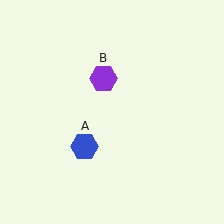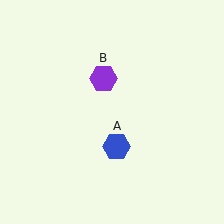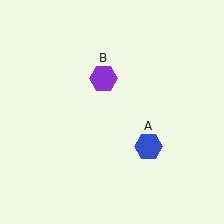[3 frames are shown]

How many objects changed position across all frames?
1 object changed position: blue hexagon (object A).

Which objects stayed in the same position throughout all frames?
Purple hexagon (object B) remained stationary.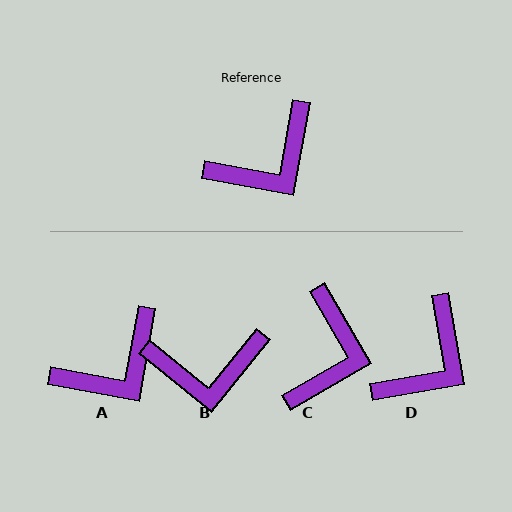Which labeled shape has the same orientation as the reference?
A.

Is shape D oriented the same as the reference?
No, it is off by about 20 degrees.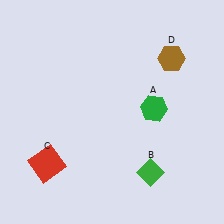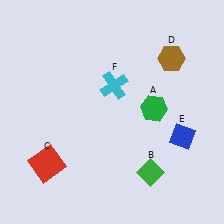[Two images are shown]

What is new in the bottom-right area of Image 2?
A blue diamond (E) was added in the bottom-right area of Image 2.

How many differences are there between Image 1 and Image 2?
There are 2 differences between the two images.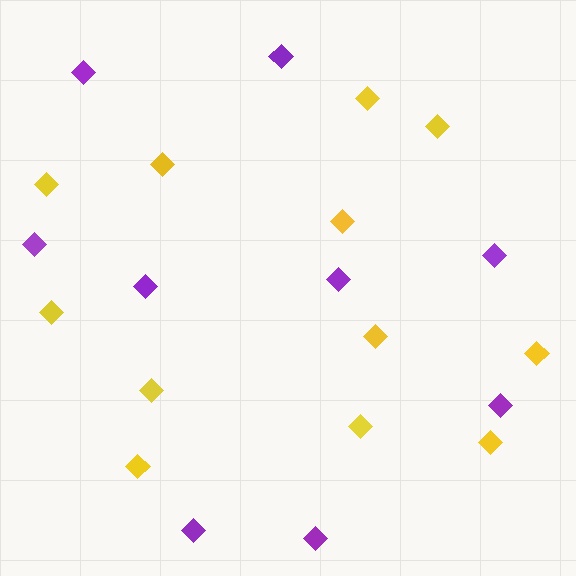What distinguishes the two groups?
There are 2 groups: one group of yellow diamonds (12) and one group of purple diamonds (9).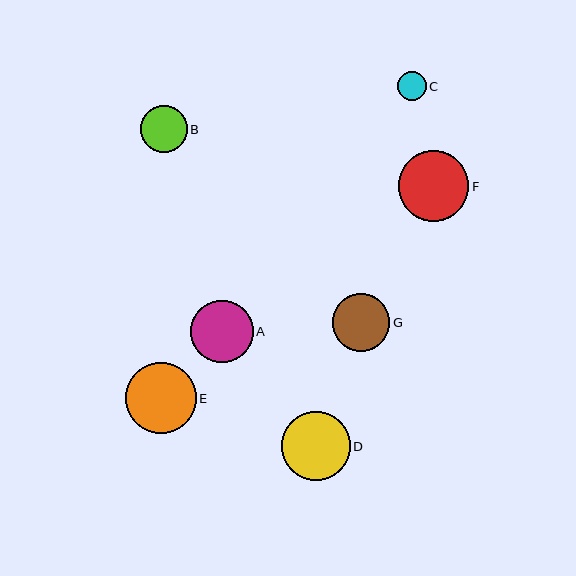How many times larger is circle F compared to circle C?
Circle F is approximately 2.4 times the size of circle C.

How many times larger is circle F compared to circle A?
Circle F is approximately 1.1 times the size of circle A.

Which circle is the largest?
Circle E is the largest with a size of approximately 71 pixels.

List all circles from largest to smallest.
From largest to smallest: E, F, D, A, G, B, C.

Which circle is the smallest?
Circle C is the smallest with a size of approximately 29 pixels.